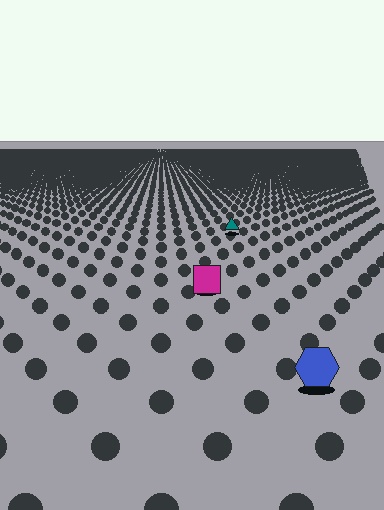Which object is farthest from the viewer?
The teal triangle is farthest from the viewer. It appears smaller and the ground texture around it is denser.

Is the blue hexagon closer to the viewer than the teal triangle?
Yes. The blue hexagon is closer — you can tell from the texture gradient: the ground texture is coarser near it.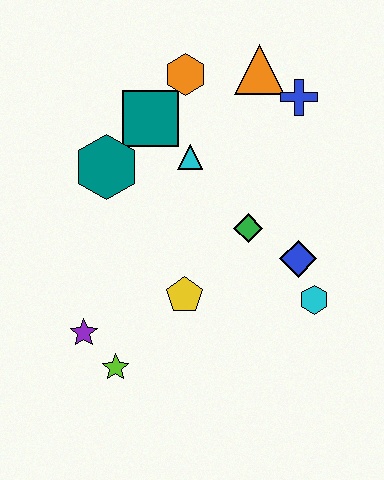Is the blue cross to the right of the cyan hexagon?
No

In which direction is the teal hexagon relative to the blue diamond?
The teal hexagon is to the left of the blue diamond.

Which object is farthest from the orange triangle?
The lime star is farthest from the orange triangle.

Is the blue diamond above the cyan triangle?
No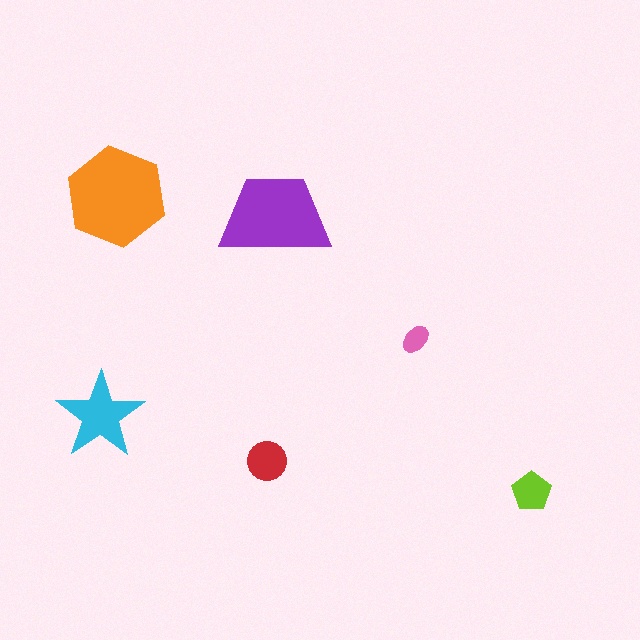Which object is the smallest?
The pink ellipse.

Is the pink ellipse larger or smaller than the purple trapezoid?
Smaller.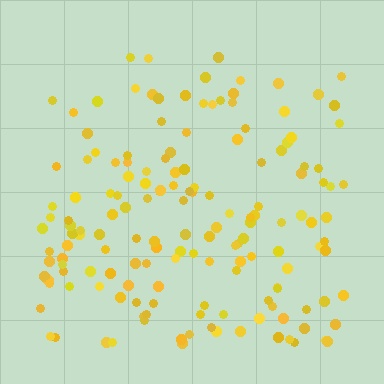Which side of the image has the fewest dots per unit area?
The top.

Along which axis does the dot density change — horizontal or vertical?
Vertical.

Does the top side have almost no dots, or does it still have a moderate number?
Still a moderate number, just noticeably fewer than the bottom.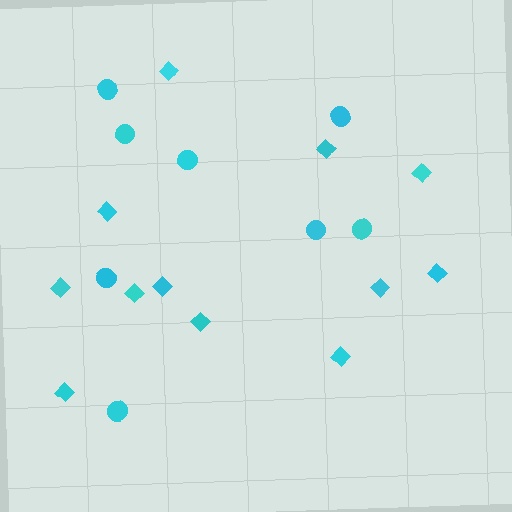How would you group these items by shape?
There are 2 groups: one group of circles (8) and one group of diamonds (12).